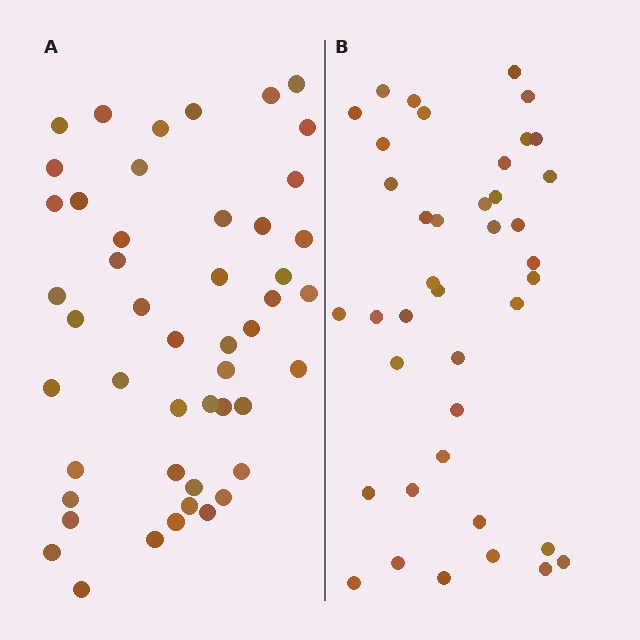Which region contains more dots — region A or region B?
Region A (the left region) has more dots.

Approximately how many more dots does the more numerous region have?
Region A has roughly 8 or so more dots than region B.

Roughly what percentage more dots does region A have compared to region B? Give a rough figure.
About 20% more.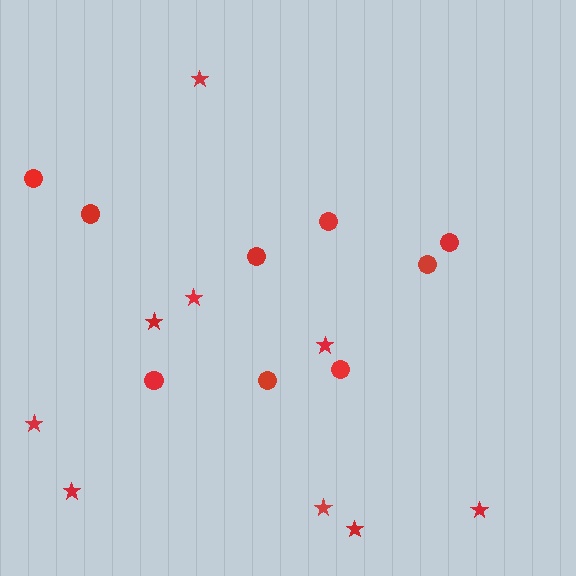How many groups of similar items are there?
There are 2 groups: one group of stars (9) and one group of circles (9).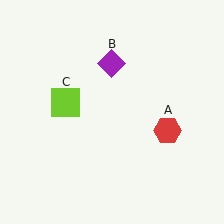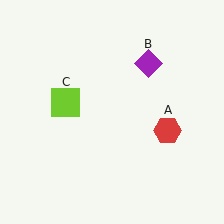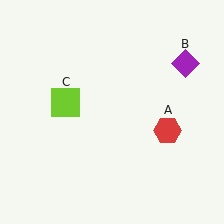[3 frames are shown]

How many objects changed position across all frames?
1 object changed position: purple diamond (object B).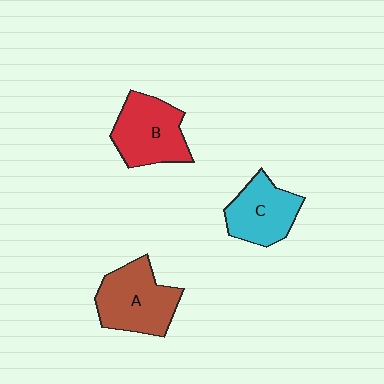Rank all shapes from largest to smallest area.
From largest to smallest: A (brown), B (red), C (cyan).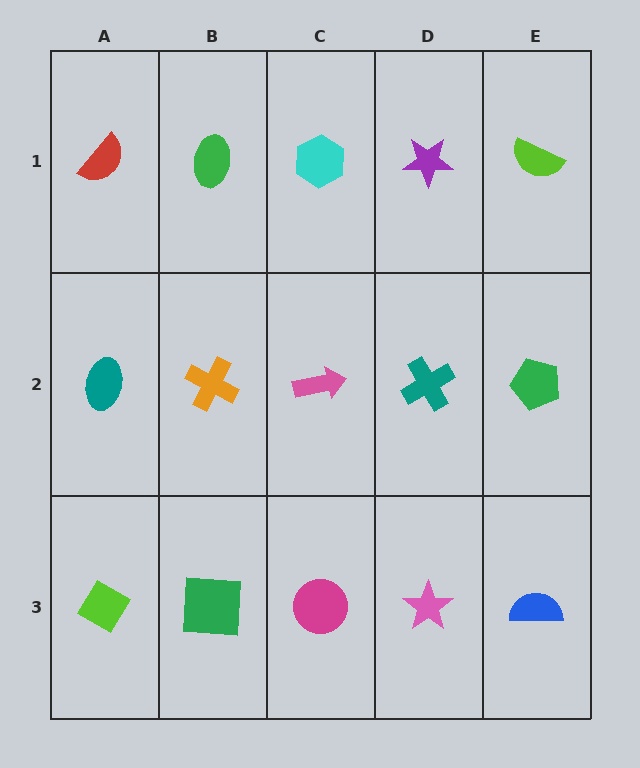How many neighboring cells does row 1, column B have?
3.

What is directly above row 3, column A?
A teal ellipse.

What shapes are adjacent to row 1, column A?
A teal ellipse (row 2, column A), a green ellipse (row 1, column B).